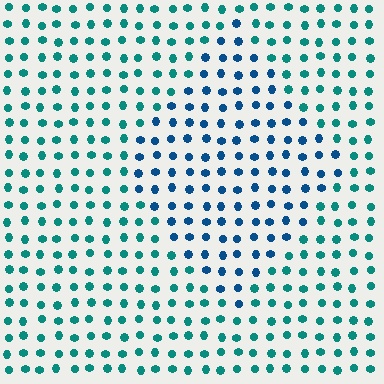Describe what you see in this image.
The image is filled with small teal elements in a uniform arrangement. A diamond-shaped region is visible where the elements are tinted to a slightly different hue, forming a subtle color boundary.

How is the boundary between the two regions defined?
The boundary is defined purely by a slight shift in hue (about 35 degrees). Spacing, size, and orientation are identical on both sides.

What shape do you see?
I see a diamond.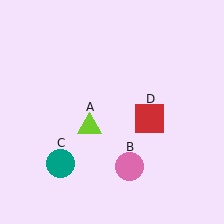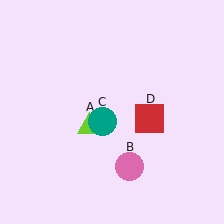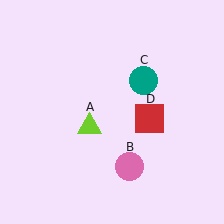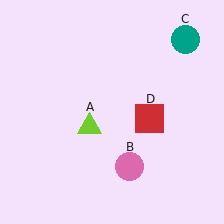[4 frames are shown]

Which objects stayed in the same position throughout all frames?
Lime triangle (object A) and pink circle (object B) and red square (object D) remained stationary.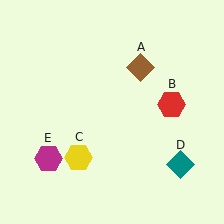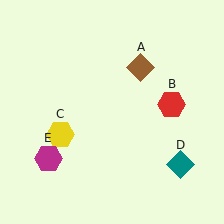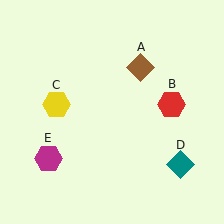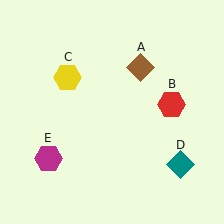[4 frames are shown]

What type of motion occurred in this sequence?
The yellow hexagon (object C) rotated clockwise around the center of the scene.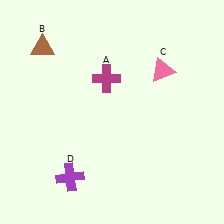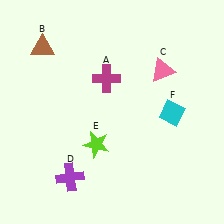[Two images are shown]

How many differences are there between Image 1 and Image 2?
There are 2 differences between the two images.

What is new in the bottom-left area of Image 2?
A lime star (E) was added in the bottom-left area of Image 2.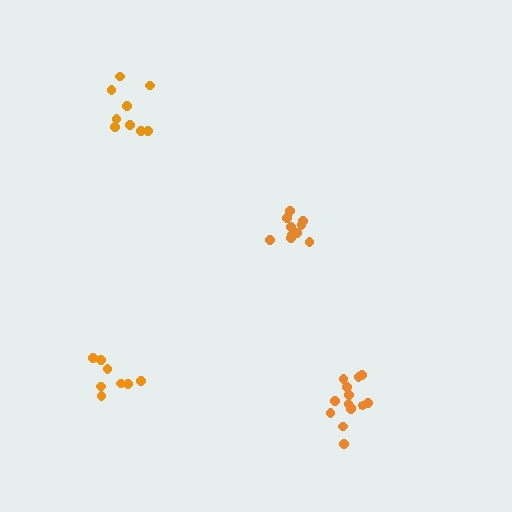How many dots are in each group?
Group 1: 14 dots, Group 2: 10 dots, Group 3: 10 dots, Group 4: 8 dots (42 total).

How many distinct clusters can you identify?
There are 4 distinct clusters.